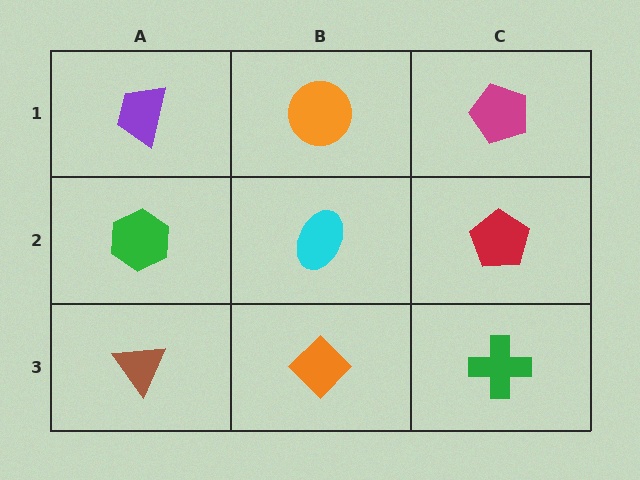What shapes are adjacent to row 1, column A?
A green hexagon (row 2, column A), an orange circle (row 1, column B).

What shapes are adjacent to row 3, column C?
A red pentagon (row 2, column C), an orange diamond (row 3, column B).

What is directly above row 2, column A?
A purple trapezoid.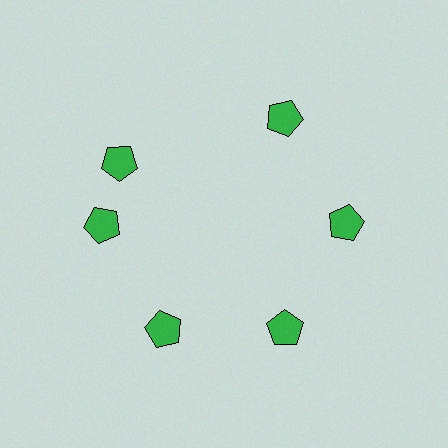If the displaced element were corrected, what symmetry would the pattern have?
It would have 6-fold rotational symmetry — the pattern would map onto itself every 60 degrees.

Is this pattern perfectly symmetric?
No. The 6 green pentagons are arranged in a ring, but one element near the 11 o'clock position is rotated out of alignment along the ring, breaking the 6-fold rotational symmetry.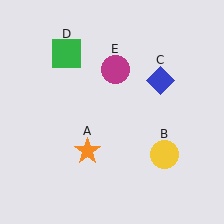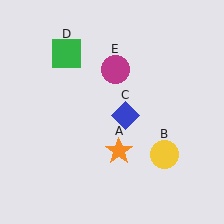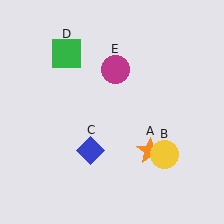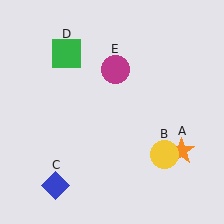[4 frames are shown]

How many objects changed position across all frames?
2 objects changed position: orange star (object A), blue diamond (object C).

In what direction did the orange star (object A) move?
The orange star (object A) moved right.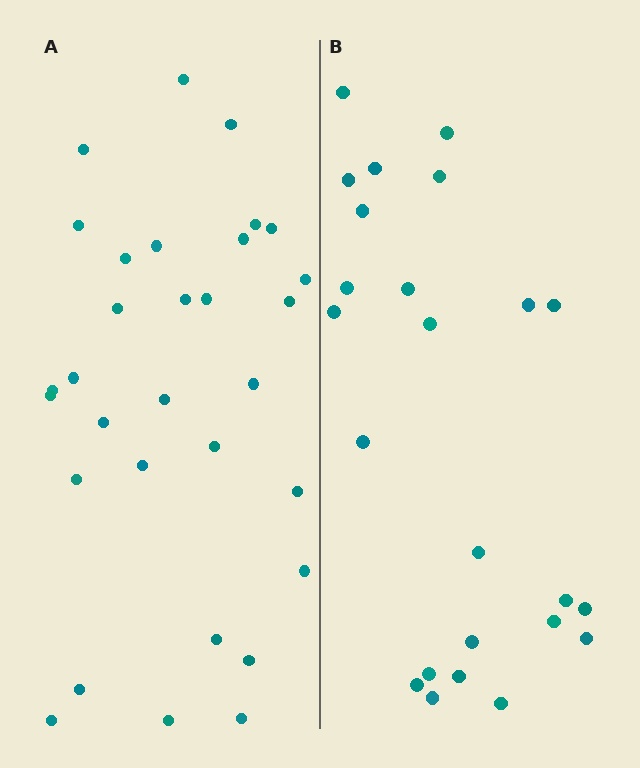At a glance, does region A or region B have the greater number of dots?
Region A (the left region) has more dots.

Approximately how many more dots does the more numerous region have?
Region A has roughly 8 or so more dots than region B.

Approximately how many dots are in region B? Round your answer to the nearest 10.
About 20 dots. (The exact count is 24, which rounds to 20.)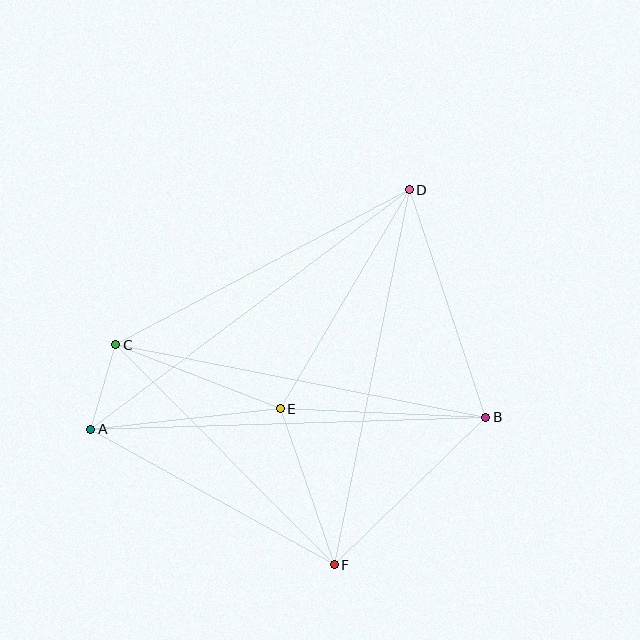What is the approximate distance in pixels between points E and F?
The distance between E and F is approximately 165 pixels.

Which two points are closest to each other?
Points A and C are closest to each other.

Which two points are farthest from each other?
Points A and D are farthest from each other.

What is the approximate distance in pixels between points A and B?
The distance between A and B is approximately 395 pixels.